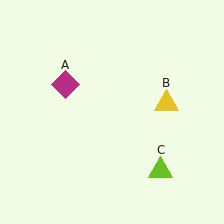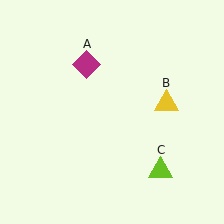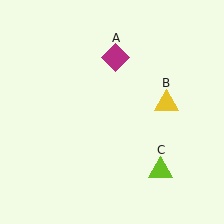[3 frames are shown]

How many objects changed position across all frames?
1 object changed position: magenta diamond (object A).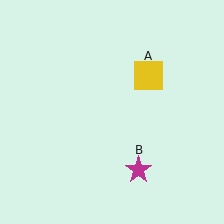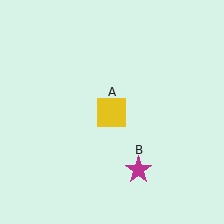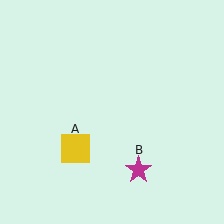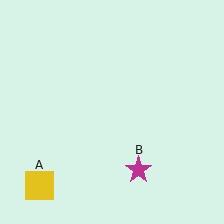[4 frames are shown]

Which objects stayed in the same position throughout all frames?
Magenta star (object B) remained stationary.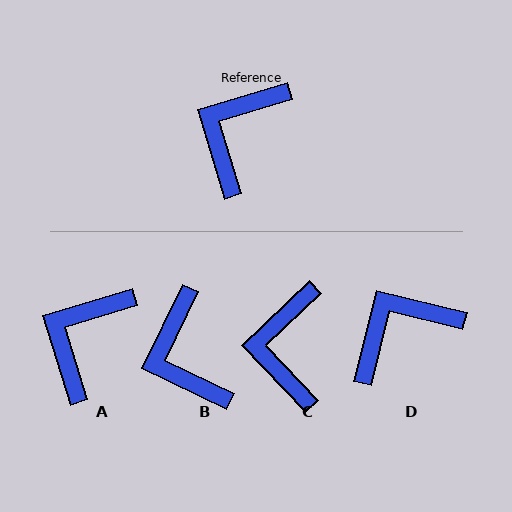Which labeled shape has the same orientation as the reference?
A.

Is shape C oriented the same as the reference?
No, it is off by about 27 degrees.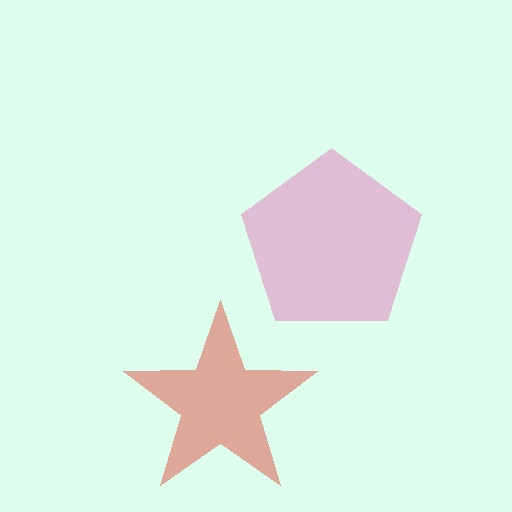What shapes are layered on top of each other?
The layered shapes are: a pink pentagon, a red star.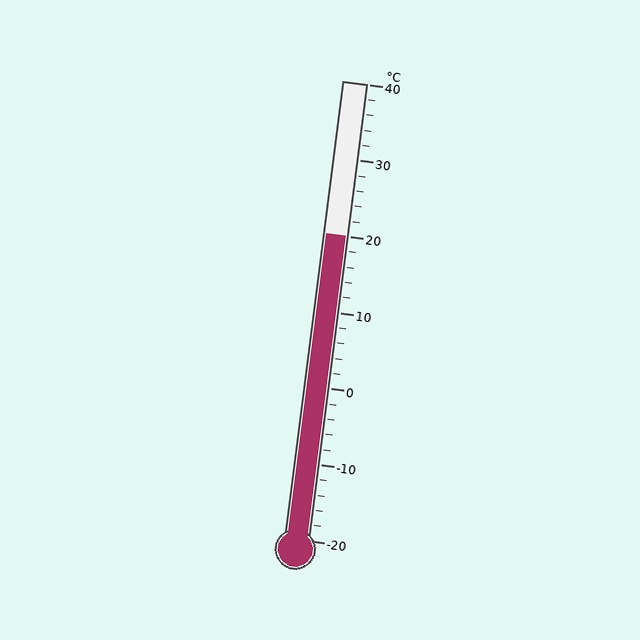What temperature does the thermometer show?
The thermometer shows approximately 20°C.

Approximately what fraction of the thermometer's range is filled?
The thermometer is filled to approximately 65% of its range.